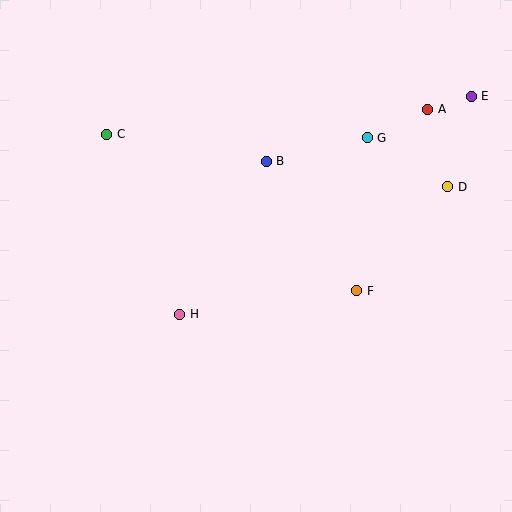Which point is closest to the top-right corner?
Point E is closest to the top-right corner.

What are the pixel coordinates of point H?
Point H is at (180, 314).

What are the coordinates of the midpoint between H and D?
The midpoint between H and D is at (314, 251).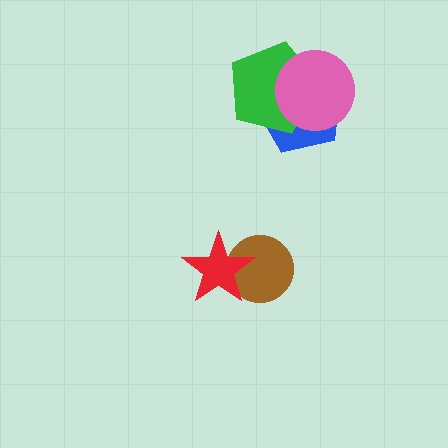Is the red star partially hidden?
No, no other shape covers it.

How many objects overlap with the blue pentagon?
2 objects overlap with the blue pentagon.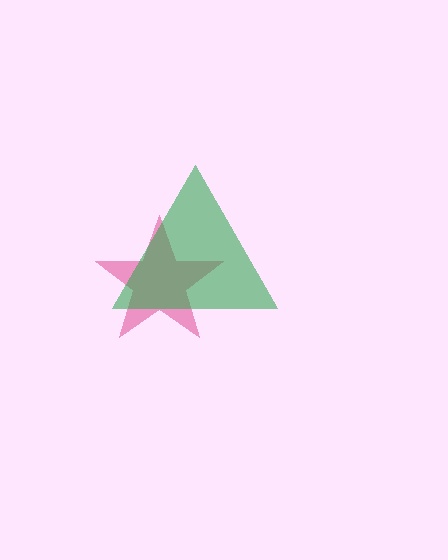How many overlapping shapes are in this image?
There are 2 overlapping shapes in the image.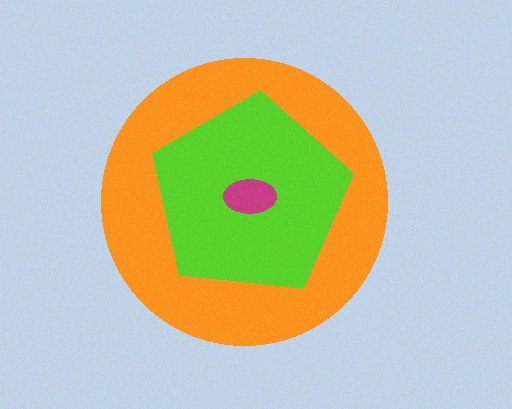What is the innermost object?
The magenta ellipse.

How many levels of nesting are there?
3.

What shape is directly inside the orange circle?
The lime pentagon.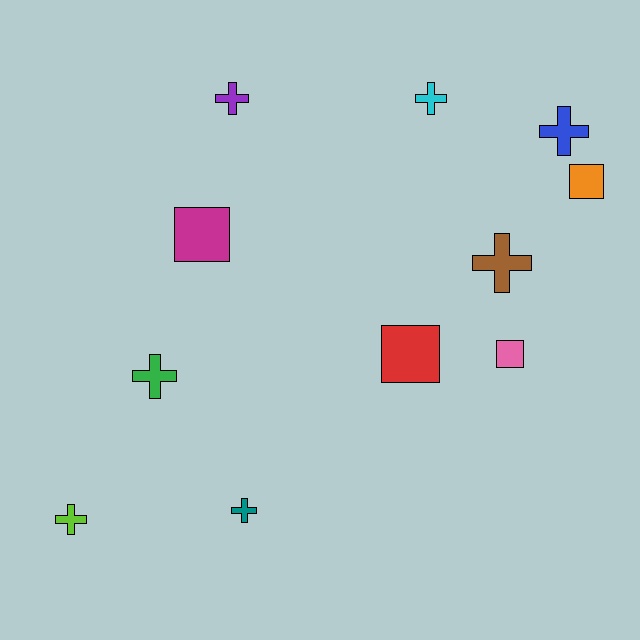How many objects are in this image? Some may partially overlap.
There are 11 objects.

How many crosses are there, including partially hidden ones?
There are 7 crosses.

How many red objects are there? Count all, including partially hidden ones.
There is 1 red object.